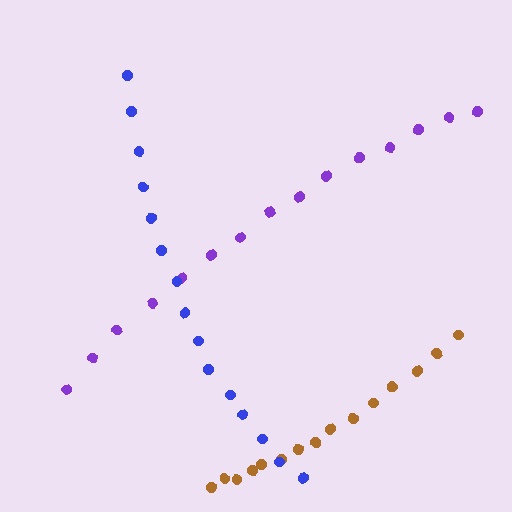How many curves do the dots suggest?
There are 3 distinct paths.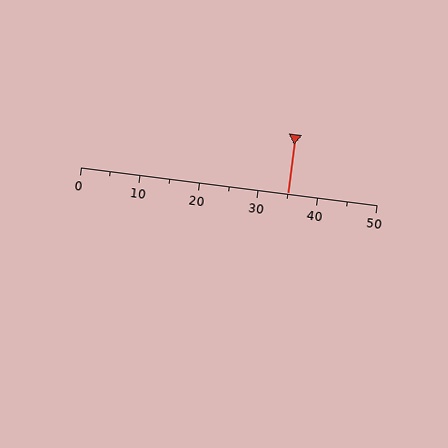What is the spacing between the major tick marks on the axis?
The major ticks are spaced 10 apart.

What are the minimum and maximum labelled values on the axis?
The axis runs from 0 to 50.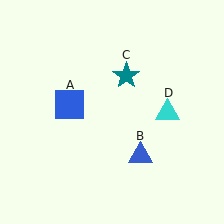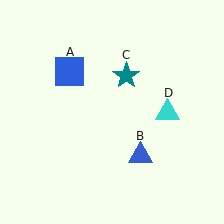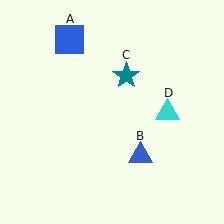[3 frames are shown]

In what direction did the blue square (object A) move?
The blue square (object A) moved up.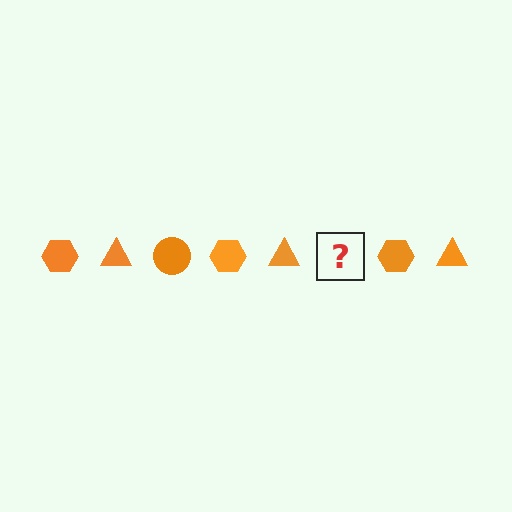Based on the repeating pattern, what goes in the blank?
The blank should be an orange circle.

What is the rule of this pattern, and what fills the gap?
The rule is that the pattern cycles through hexagon, triangle, circle shapes in orange. The gap should be filled with an orange circle.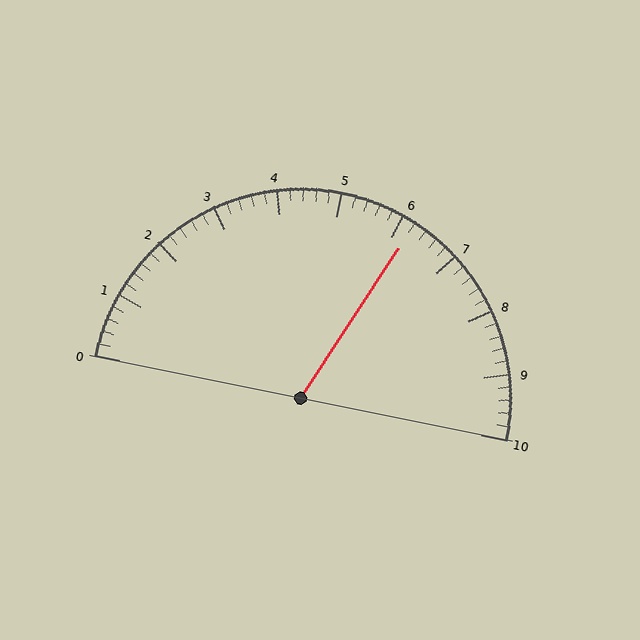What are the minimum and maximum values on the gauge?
The gauge ranges from 0 to 10.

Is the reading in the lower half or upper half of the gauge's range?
The reading is in the upper half of the range (0 to 10).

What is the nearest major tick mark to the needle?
The nearest major tick mark is 6.